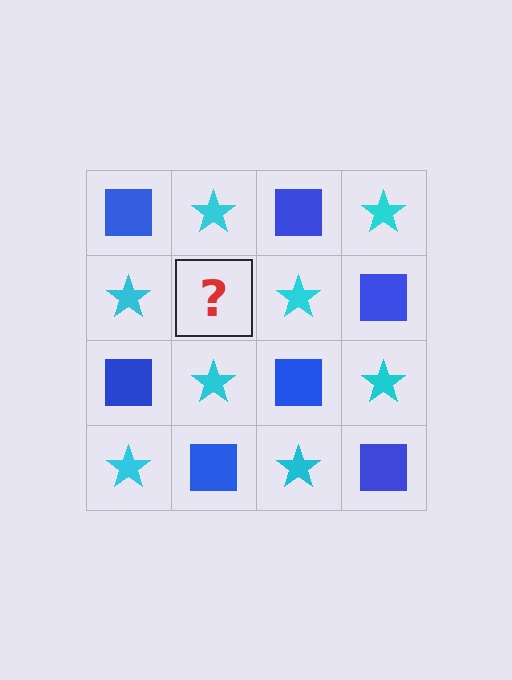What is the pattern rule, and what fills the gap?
The rule is that it alternates blue square and cyan star in a checkerboard pattern. The gap should be filled with a blue square.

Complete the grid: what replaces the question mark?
The question mark should be replaced with a blue square.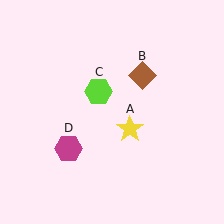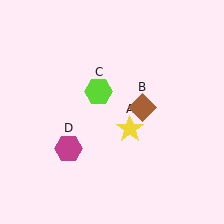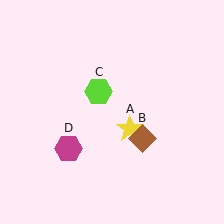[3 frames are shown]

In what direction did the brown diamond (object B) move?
The brown diamond (object B) moved down.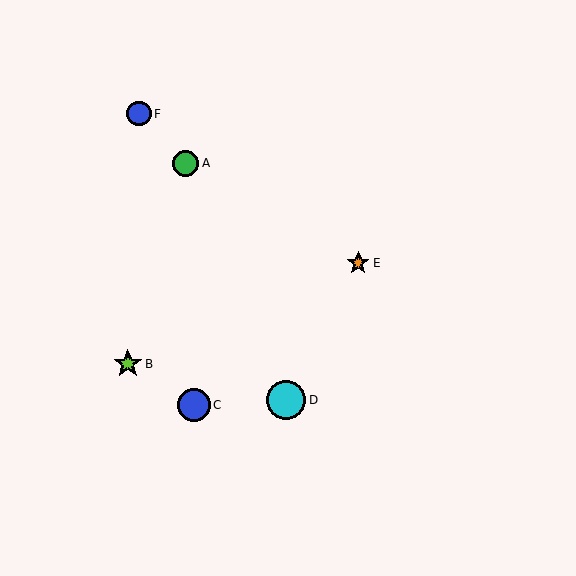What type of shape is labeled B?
Shape B is a lime star.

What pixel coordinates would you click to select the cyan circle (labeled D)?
Click at (286, 400) to select the cyan circle D.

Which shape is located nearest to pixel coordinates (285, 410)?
The cyan circle (labeled D) at (286, 400) is nearest to that location.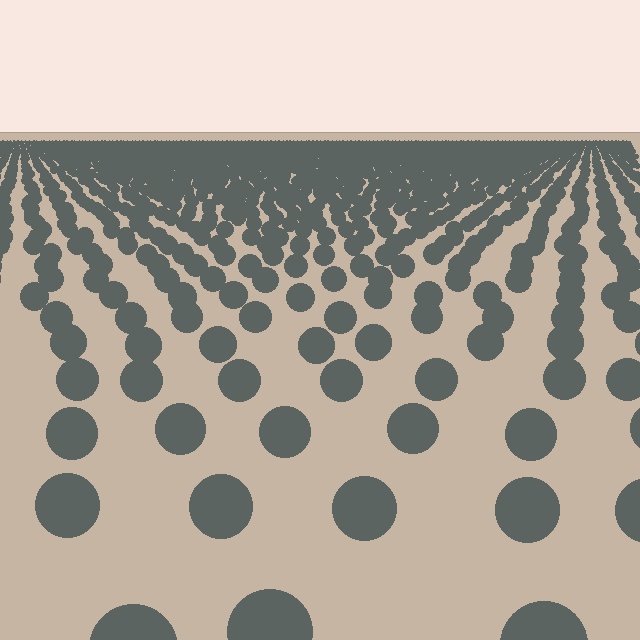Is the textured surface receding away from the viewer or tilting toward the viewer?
The surface is receding away from the viewer. Texture elements get smaller and denser toward the top.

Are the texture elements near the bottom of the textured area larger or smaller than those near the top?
Larger. Near the bottom, elements are closer to the viewer and appear at a bigger on-screen size.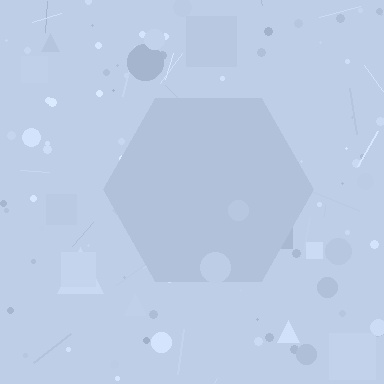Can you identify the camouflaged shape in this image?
The camouflaged shape is a hexagon.